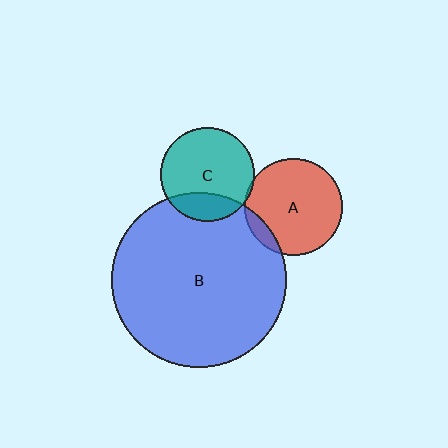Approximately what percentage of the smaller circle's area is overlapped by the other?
Approximately 10%.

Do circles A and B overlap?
Yes.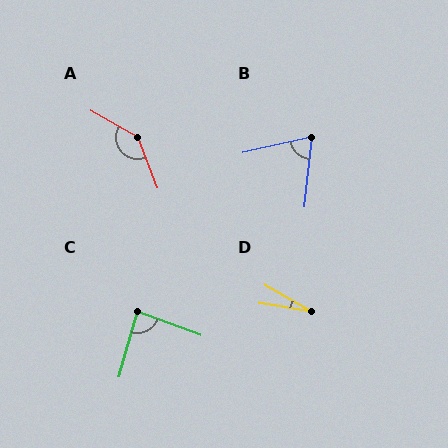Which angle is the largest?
A, at approximately 140 degrees.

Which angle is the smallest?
D, at approximately 21 degrees.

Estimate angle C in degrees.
Approximately 85 degrees.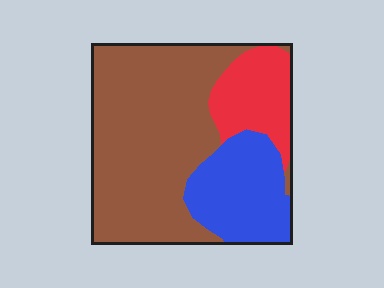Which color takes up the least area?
Red, at roughly 15%.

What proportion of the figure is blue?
Blue takes up about one quarter (1/4) of the figure.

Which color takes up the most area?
Brown, at roughly 60%.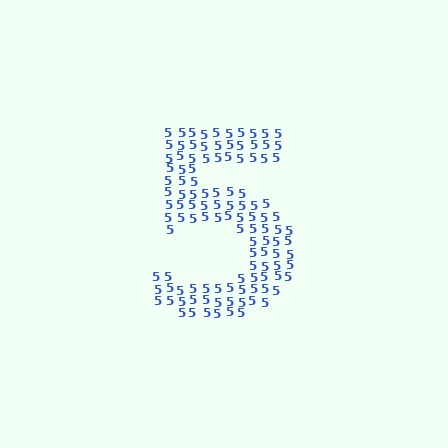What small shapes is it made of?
It is made of small digit 5's.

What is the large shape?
The large shape is the digit 5.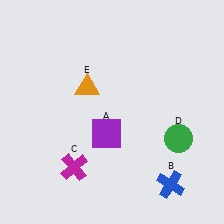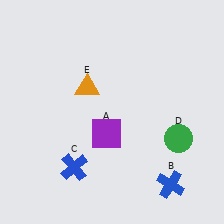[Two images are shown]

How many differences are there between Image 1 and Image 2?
There is 1 difference between the two images.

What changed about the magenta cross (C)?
In Image 1, C is magenta. In Image 2, it changed to blue.